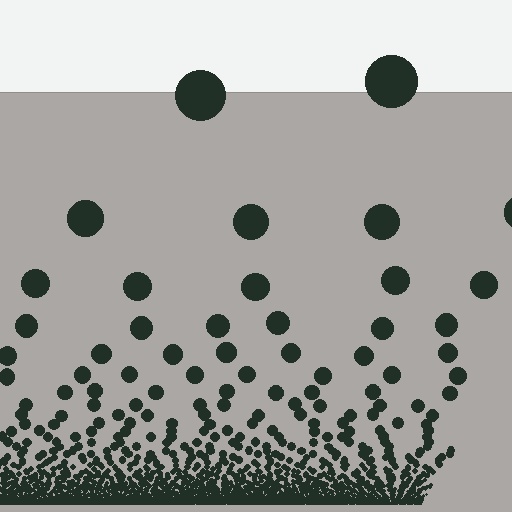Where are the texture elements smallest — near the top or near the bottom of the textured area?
Near the bottom.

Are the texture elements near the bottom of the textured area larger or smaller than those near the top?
Smaller. The gradient is inverted — elements near the bottom are smaller and denser.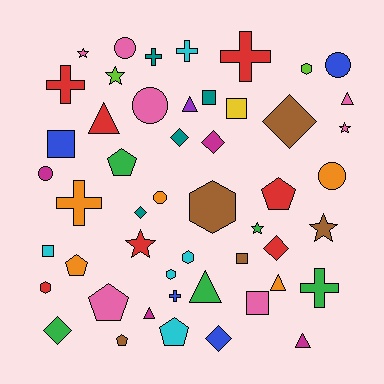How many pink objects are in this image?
There are 7 pink objects.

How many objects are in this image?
There are 50 objects.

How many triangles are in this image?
There are 7 triangles.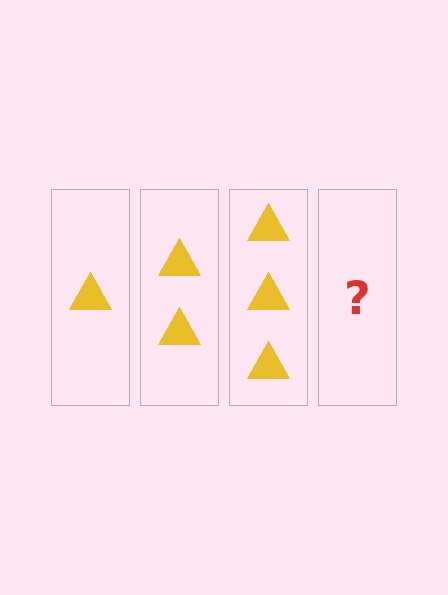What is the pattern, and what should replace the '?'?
The pattern is that each step adds one more triangle. The '?' should be 4 triangles.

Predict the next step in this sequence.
The next step is 4 triangles.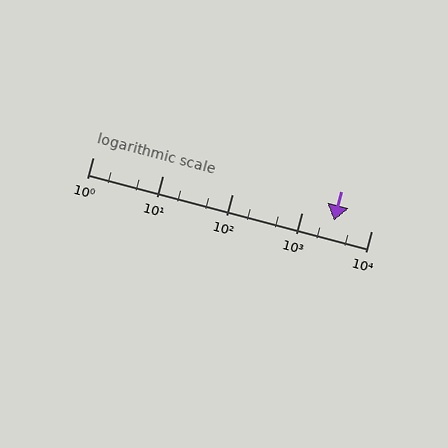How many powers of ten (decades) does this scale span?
The scale spans 4 decades, from 1 to 10000.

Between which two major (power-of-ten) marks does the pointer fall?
The pointer is between 1000 and 10000.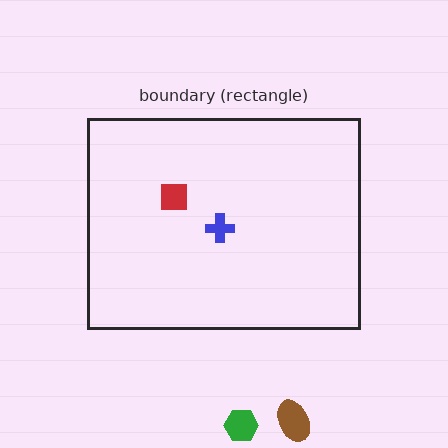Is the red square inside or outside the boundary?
Inside.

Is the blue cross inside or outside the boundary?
Inside.